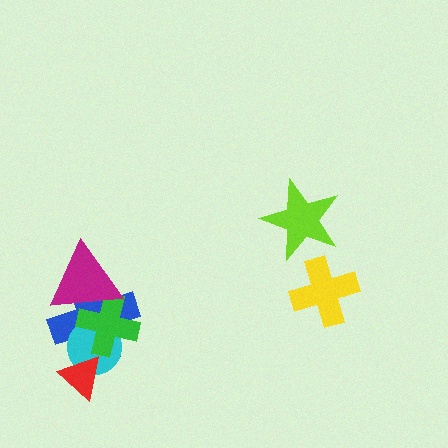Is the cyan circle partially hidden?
Yes, it is partially covered by another shape.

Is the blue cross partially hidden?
Yes, it is partially covered by another shape.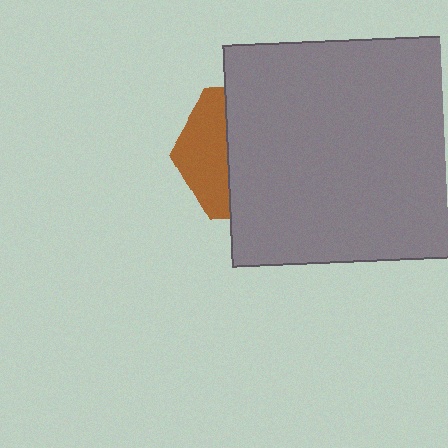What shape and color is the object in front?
The object in front is a gray square.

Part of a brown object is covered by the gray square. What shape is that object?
It is a hexagon.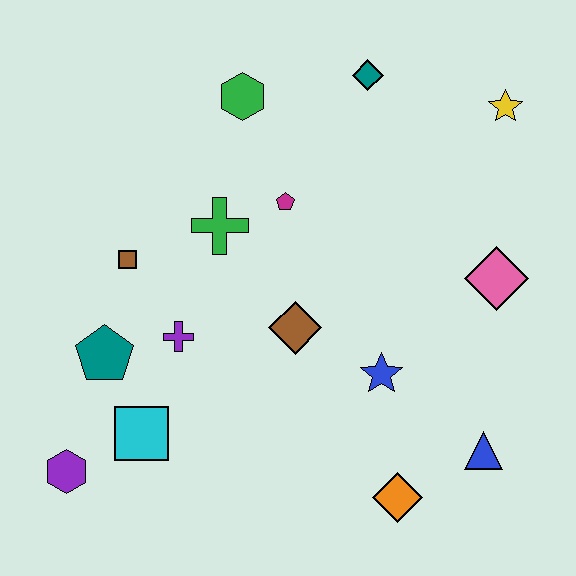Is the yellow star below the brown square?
No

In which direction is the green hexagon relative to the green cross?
The green hexagon is above the green cross.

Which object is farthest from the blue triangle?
The green hexagon is farthest from the blue triangle.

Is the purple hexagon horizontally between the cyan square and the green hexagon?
No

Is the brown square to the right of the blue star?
No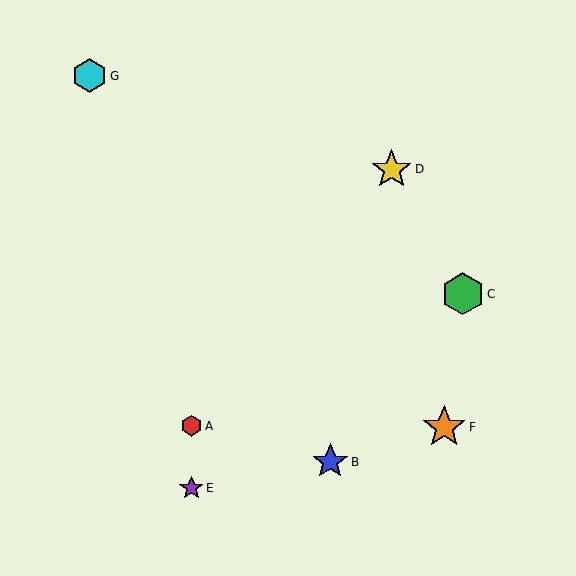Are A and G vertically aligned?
No, A is at x≈191 and G is at x≈90.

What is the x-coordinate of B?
Object B is at x≈330.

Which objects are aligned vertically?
Objects A, E are aligned vertically.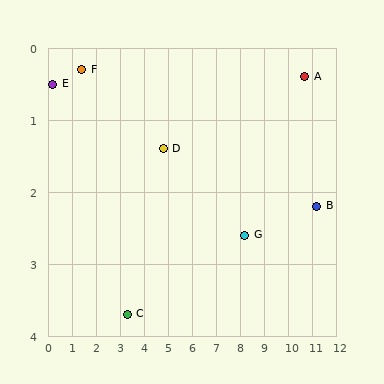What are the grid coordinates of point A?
Point A is at approximately (10.7, 0.4).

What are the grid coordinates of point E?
Point E is at approximately (0.2, 0.5).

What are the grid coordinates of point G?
Point G is at approximately (8.2, 2.6).